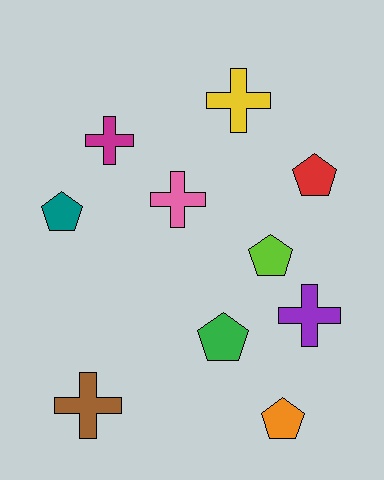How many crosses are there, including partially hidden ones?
There are 5 crosses.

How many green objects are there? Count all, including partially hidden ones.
There is 1 green object.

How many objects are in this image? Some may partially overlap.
There are 10 objects.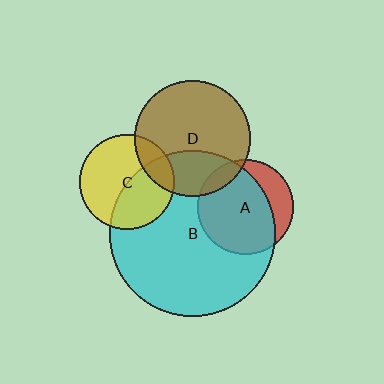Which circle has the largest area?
Circle B (cyan).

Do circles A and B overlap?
Yes.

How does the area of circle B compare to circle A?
Approximately 3.1 times.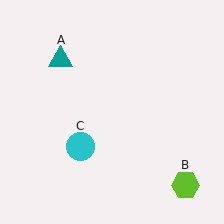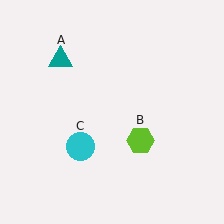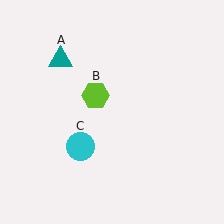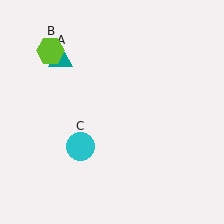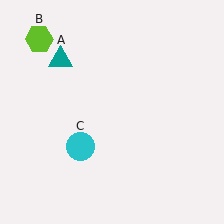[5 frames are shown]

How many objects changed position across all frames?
1 object changed position: lime hexagon (object B).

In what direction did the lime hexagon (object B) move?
The lime hexagon (object B) moved up and to the left.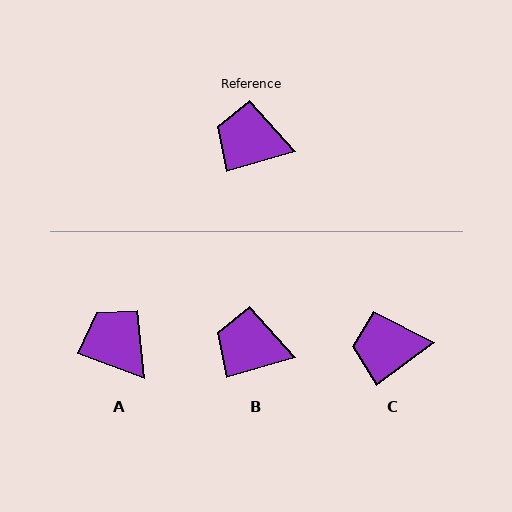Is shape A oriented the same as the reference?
No, it is off by about 36 degrees.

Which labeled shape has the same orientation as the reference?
B.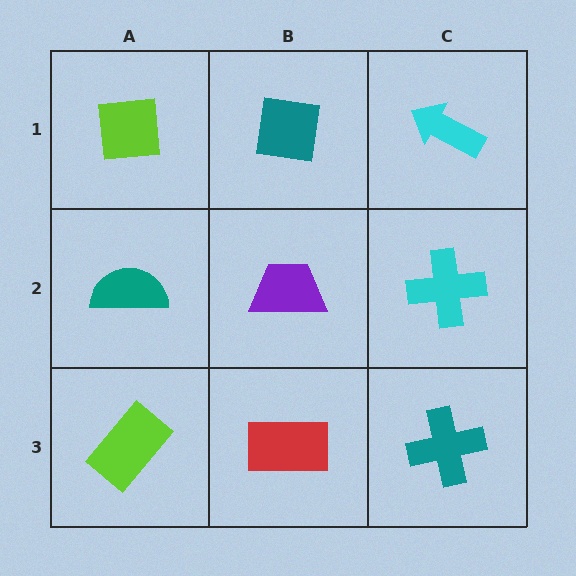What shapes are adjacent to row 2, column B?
A teal square (row 1, column B), a red rectangle (row 3, column B), a teal semicircle (row 2, column A), a cyan cross (row 2, column C).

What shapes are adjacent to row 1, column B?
A purple trapezoid (row 2, column B), a lime square (row 1, column A), a cyan arrow (row 1, column C).